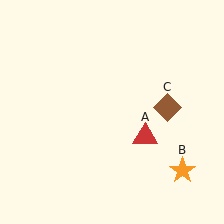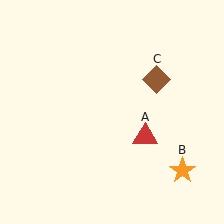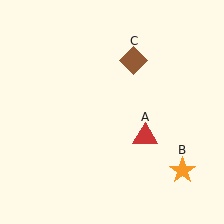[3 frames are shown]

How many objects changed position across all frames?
1 object changed position: brown diamond (object C).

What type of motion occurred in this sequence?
The brown diamond (object C) rotated counterclockwise around the center of the scene.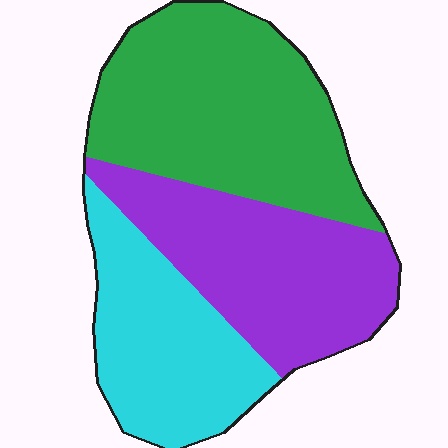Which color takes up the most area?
Green, at roughly 40%.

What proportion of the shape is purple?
Purple covers around 35% of the shape.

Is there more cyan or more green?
Green.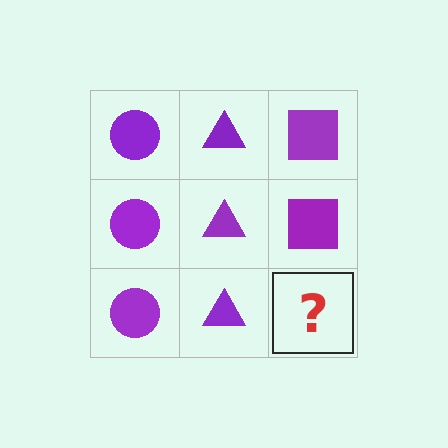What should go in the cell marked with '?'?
The missing cell should contain a purple square.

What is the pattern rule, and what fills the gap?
The rule is that each column has a consistent shape. The gap should be filled with a purple square.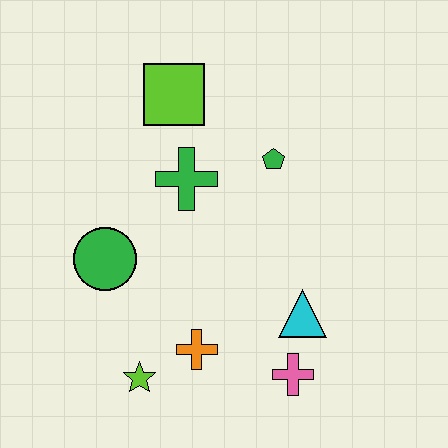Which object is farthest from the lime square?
The pink cross is farthest from the lime square.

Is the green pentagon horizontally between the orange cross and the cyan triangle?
Yes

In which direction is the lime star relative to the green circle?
The lime star is below the green circle.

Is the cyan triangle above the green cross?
No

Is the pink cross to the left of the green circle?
No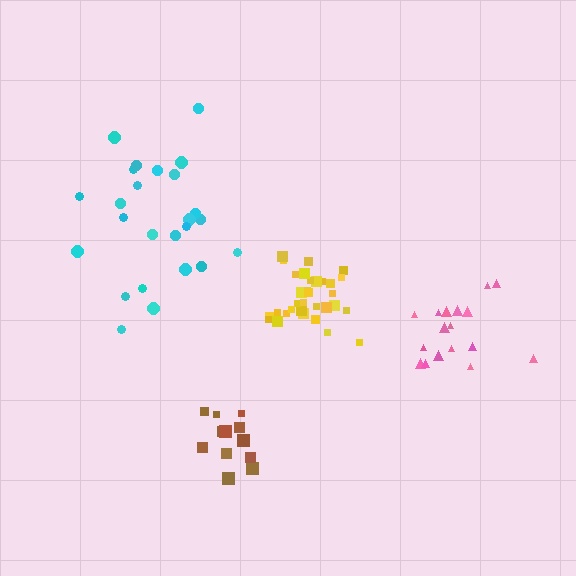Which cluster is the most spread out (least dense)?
Cyan.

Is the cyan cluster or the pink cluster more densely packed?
Pink.